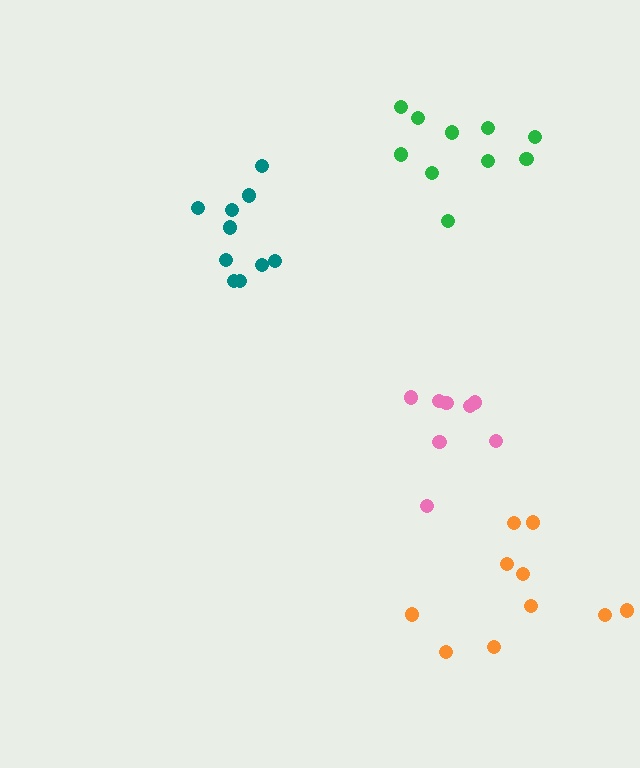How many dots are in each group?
Group 1: 8 dots, Group 2: 10 dots, Group 3: 10 dots, Group 4: 10 dots (38 total).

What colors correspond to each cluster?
The clusters are colored: pink, green, teal, orange.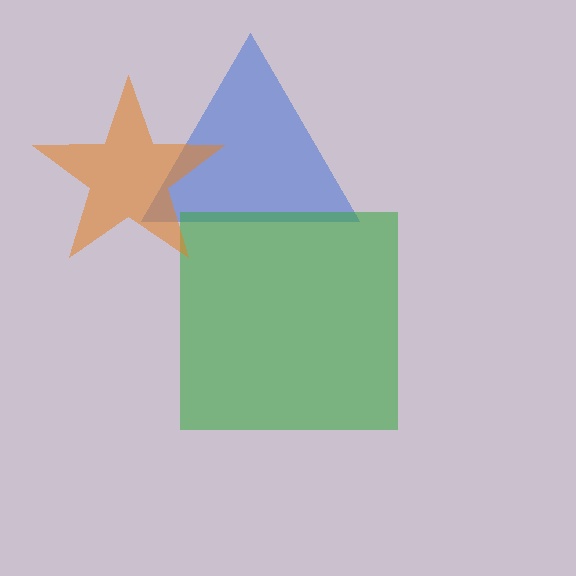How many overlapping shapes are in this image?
There are 3 overlapping shapes in the image.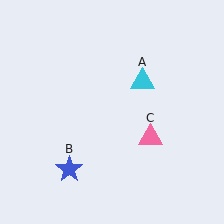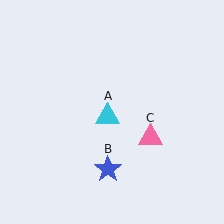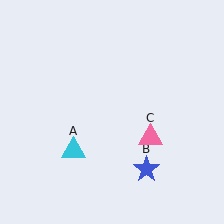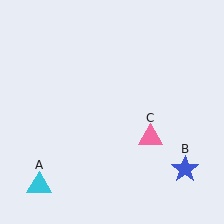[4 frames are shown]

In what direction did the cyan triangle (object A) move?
The cyan triangle (object A) moved down and to the left.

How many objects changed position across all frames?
2 objects changed position: cyan triangle (object A), blue star (object B).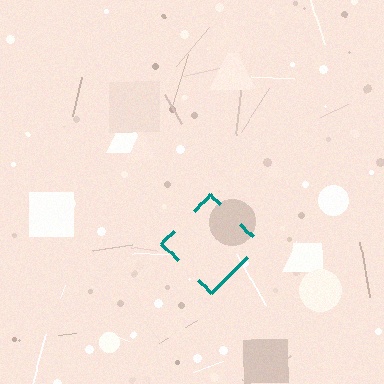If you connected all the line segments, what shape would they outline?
They would outline a diamond.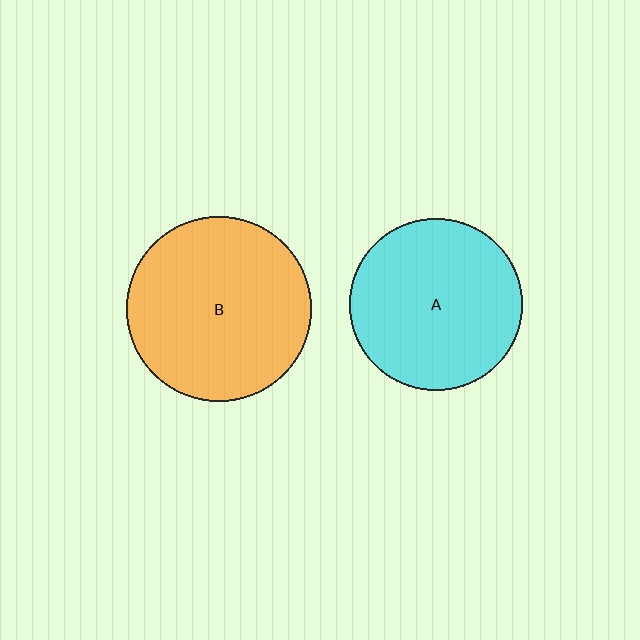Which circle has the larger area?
Circle B (orange).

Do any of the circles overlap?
No, none of the circles overlap.